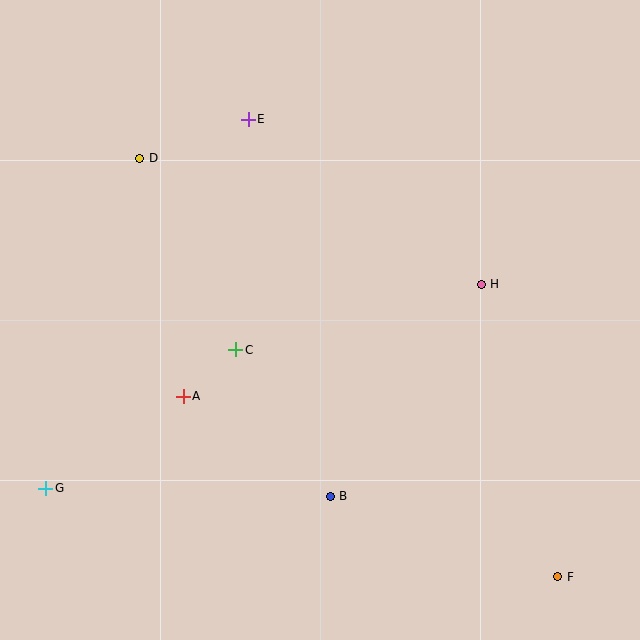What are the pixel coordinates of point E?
Point E is at (248, 119).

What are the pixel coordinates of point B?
Point B is at (330, 496).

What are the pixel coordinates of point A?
Point A is at (183, 396).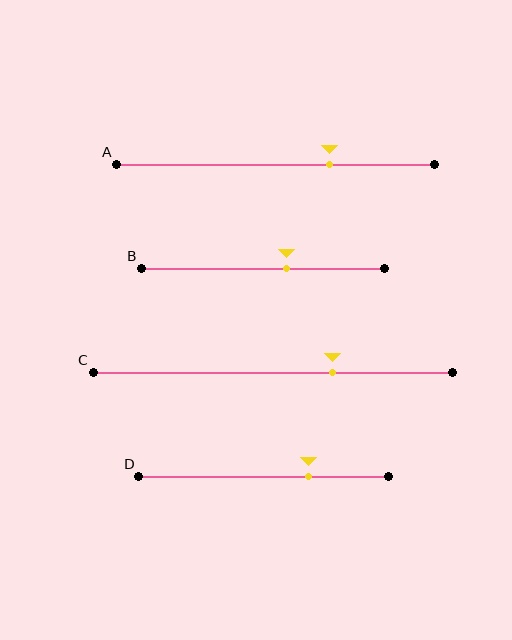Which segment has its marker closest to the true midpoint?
Segment B has its marker closest to the true midpoint.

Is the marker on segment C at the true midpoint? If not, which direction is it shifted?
No, the marker on segment C is shifted to the right by about 17% of the segment length.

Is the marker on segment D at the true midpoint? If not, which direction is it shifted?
No, the marker on segment D is shifted to the right by about 18% of the segment length.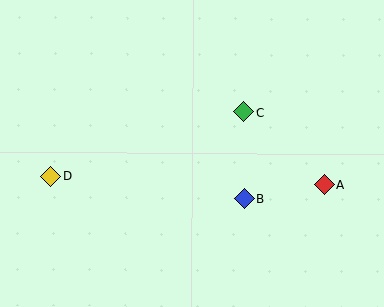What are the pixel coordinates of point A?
Point A is at (324, 185).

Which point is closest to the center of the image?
Point C at (244, 112) is closest to the center.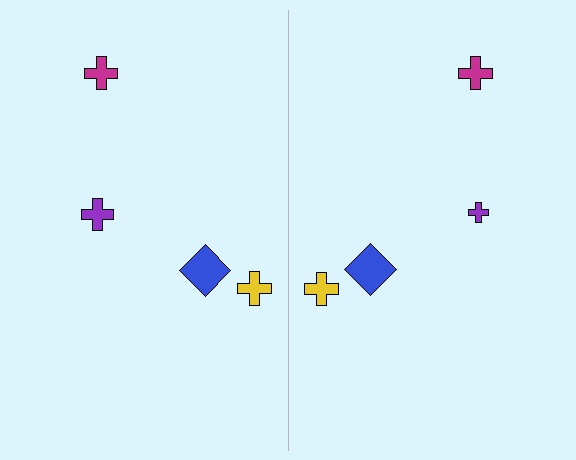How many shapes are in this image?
There are 8 shapes in this image.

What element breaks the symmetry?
The purple cross on the right side has a different size than its mirror counterpart.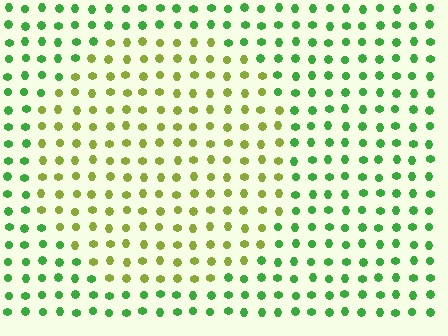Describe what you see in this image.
The image is filled with small green elements in a uniform arrangement. A circle-shaped region is visible where the elements are tinted to a slightly different hue, forming a subtle color boundary.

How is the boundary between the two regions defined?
The boundary is defined purely by a slight shift in hue (about 44 degrees). Spacing, size, and orientation are identical on both sides.